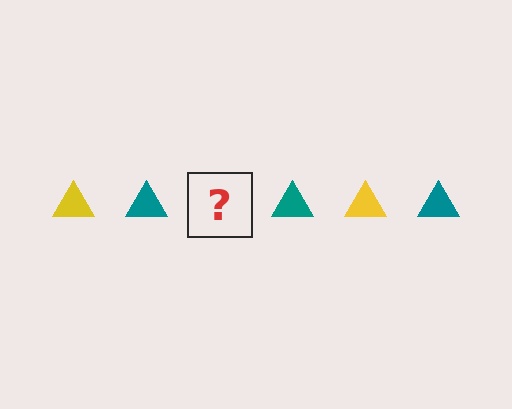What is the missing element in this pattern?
The missing element is a yellow triangle.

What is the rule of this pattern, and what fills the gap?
The rule is that the pattern cycles through yellow, teal triangles. The gap should be filled with a yellow triangle.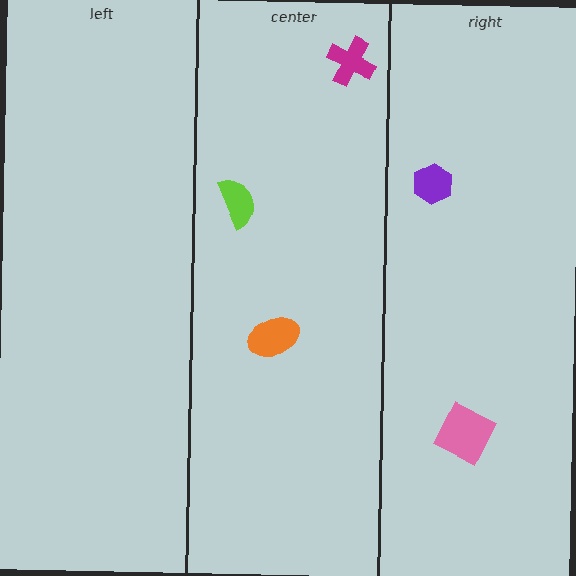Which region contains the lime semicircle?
The center region.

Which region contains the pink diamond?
The right region.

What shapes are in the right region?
The pink diamond, the purple hexagon.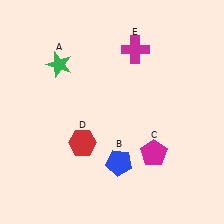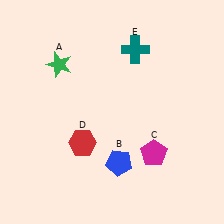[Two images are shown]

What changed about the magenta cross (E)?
In Image 1, E is magenta. In Image 2, it changed to teal.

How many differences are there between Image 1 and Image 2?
There is 1 difference between the two images.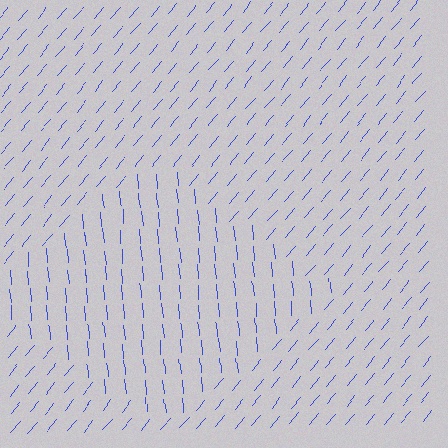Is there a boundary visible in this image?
Yes, there is a texture boundary formed by a change in line orientation.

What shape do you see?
I see a diamond.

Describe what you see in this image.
The image is filled with small blue line segments. A diamond region in the image has lines oriented differently from the surrounding lines, creating a visible texture boundary.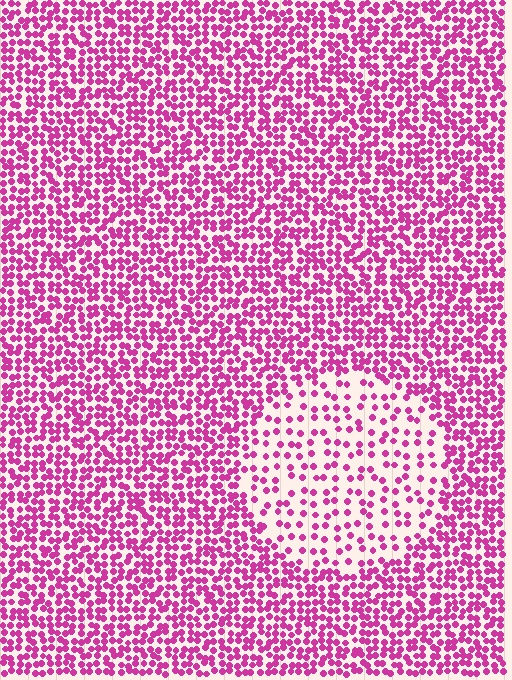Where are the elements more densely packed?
The elements are more densely packed outside the circle boundary.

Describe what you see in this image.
The image contains small magenta elements arranged at two different densities. A circle-shaped region is visible where the elements are less densely packed than the surrounding area.